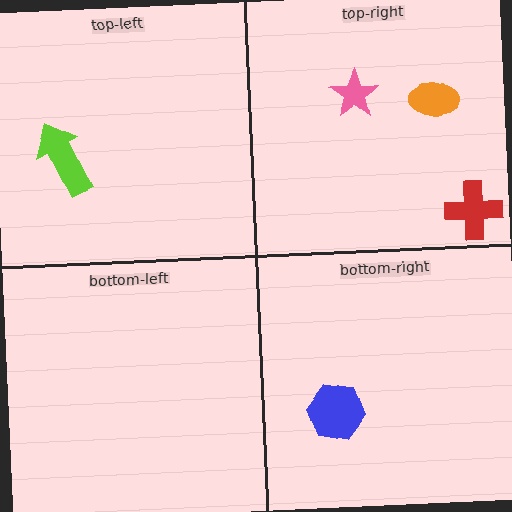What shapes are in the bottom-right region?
The blue hexagon.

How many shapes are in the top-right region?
3.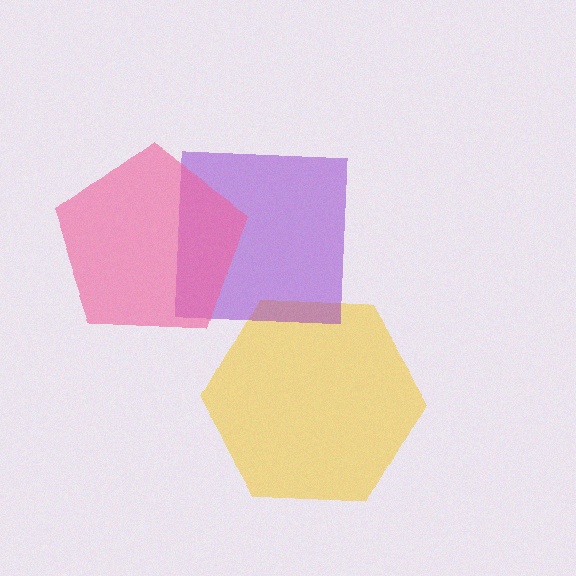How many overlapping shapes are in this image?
There are 3 overlapping shapes in the image.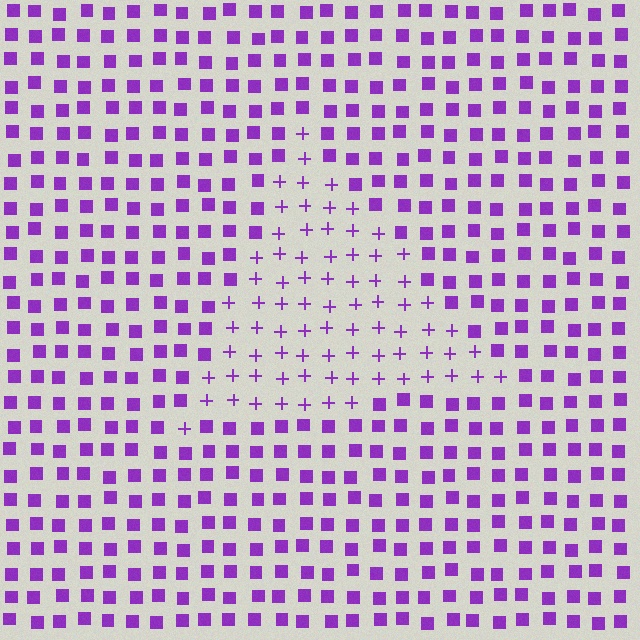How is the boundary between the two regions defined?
The boundary is defined by a change in element shape: plus signs inside vs. squares outside. All elements share the same color and spacing.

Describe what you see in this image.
The image is filled with small purple elements arranged in a uniform grid. A triangle-shaped region contains plus signs, while the surrounding area contains squares. The boundary is defined purely by the change in element shape.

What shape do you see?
I see a triangle.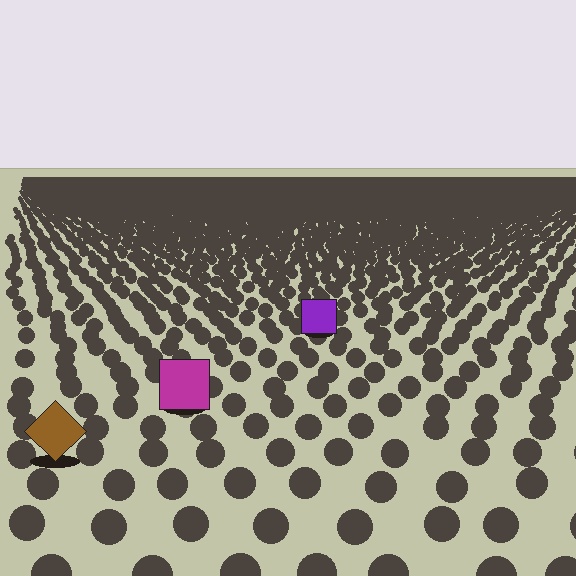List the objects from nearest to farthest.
From nearest to farthest: the brown diamond, the magenta square, the purple square.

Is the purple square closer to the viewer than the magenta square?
No. The magenta square is closer — you can tell from the texture gradient: the ground texture is coarser near it.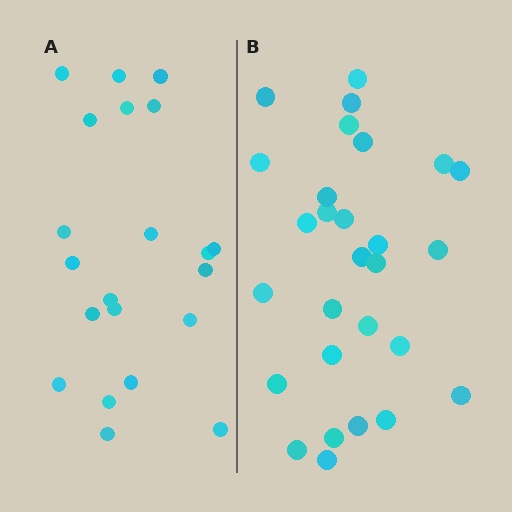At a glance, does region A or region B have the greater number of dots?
Region B (the right region) has more dots.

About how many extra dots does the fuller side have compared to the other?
Region B has roughly 8 or so more dots than region A.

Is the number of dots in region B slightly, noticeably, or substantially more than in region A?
Region B has noticeably more, but not dramatically so. The ratio is roughly 1.3 to 1.